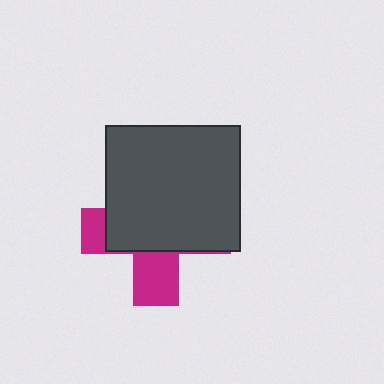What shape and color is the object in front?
The object in front is a dark gray rectangle.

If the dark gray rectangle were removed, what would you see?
You would see the complete magenta cross.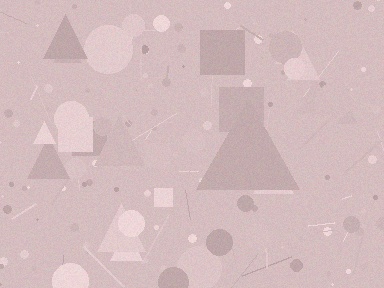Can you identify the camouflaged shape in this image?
The camouflaged shape is a triangle.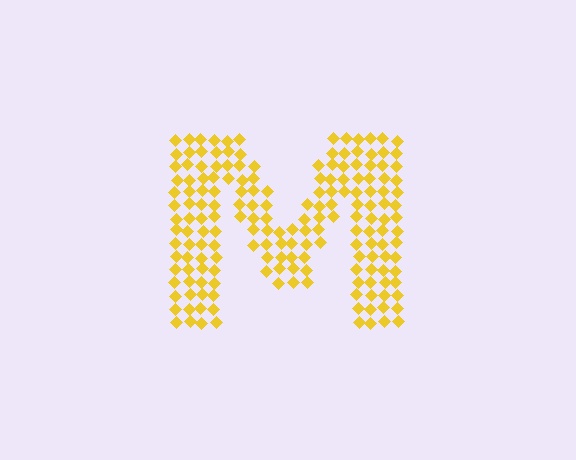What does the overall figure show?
The overall figure shows the letter M.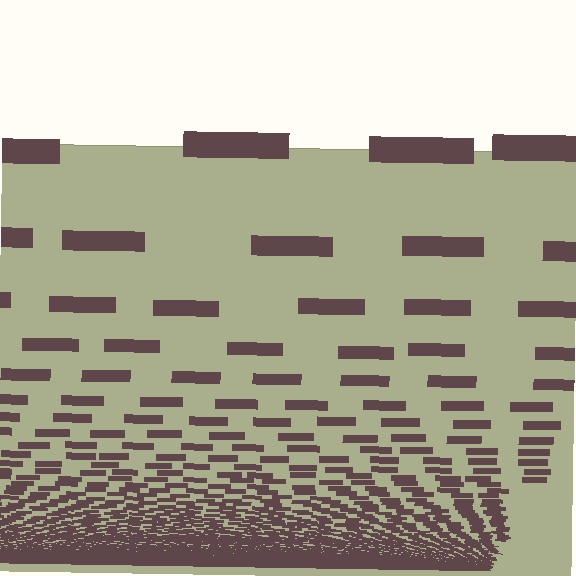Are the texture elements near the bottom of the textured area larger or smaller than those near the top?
Smaller. The gradient is inverted — elements near the bottom are smaller and denser.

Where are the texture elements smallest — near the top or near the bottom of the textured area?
Near the bottom.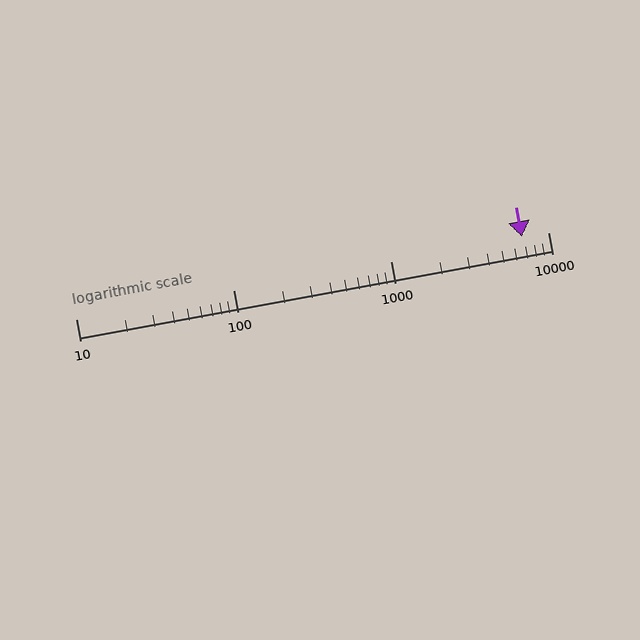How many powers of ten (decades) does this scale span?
The scale spans 3 decades, from 10 to 10000.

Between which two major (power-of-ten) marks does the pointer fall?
The pointer is between 1000 and 10000.